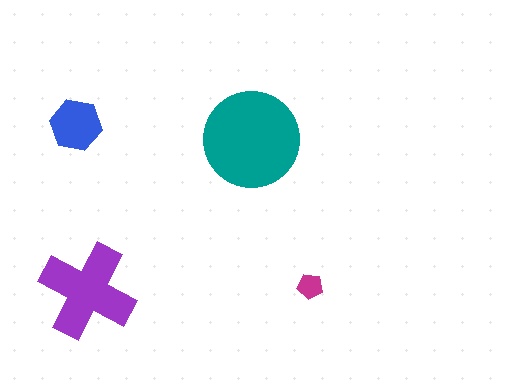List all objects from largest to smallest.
The teal circle, the purple cross, the blue hexagon, the magenta pentagon.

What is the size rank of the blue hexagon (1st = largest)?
3rd.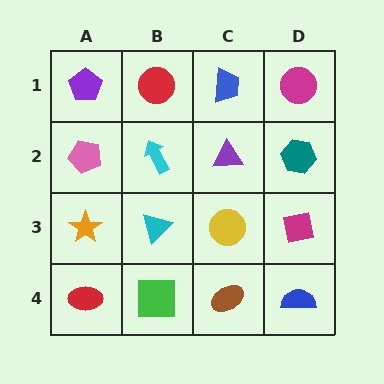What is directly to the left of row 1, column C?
A red circle.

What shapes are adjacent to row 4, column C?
A yellow circle (row 3, column C), a green square (row 4, column B), a blue semicircle (row 4, column D).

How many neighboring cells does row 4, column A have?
2.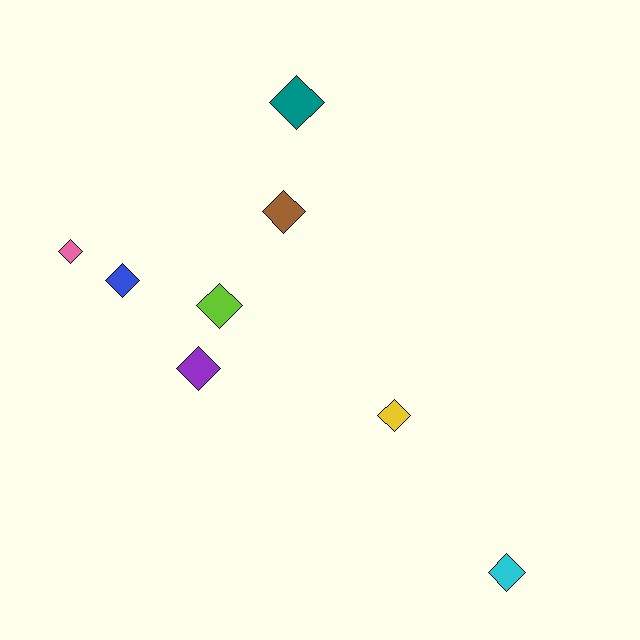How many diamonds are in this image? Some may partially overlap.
There are 8 diamonds.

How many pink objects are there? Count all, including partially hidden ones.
There is 1 pink object.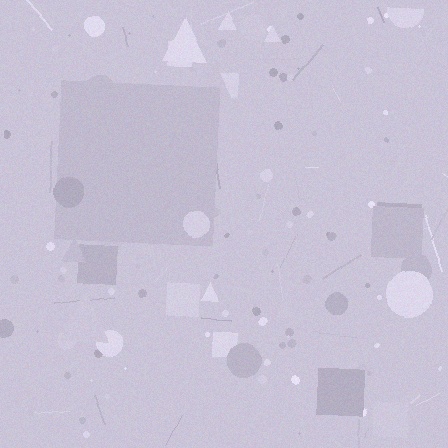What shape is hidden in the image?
A square is hidden in the image.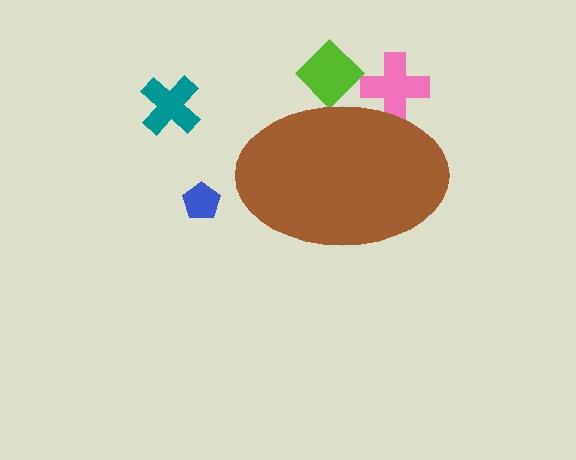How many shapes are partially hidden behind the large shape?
2 shapes are partially hidden.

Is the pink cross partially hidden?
Yes, the pink cross is partially hidden behind the brown ellipse.